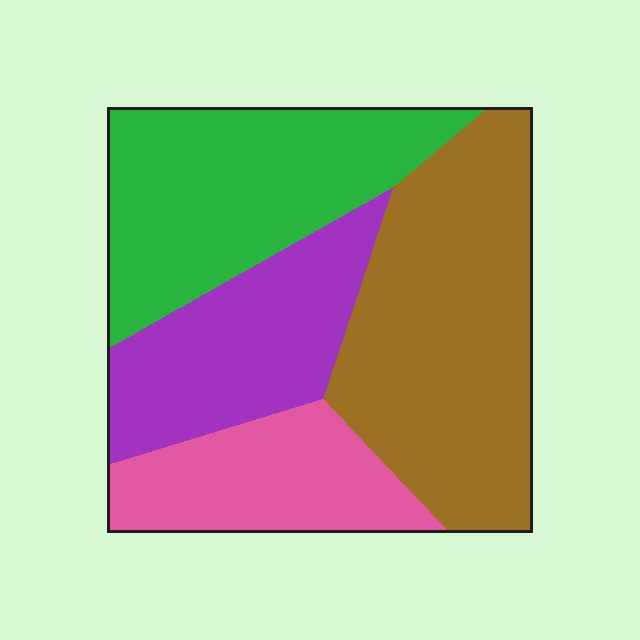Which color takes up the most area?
Brown, at roughly 35%.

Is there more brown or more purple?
Brown.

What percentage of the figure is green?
Green takes up between a quarter and a half of the figure.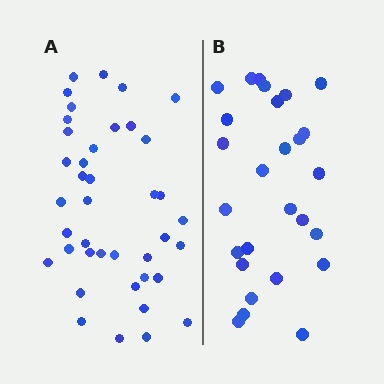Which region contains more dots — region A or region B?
Region A (the left region) has more dots.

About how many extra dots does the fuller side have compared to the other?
Region A has approximately 15 more dots than region B.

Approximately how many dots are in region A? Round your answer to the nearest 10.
About 40 dots.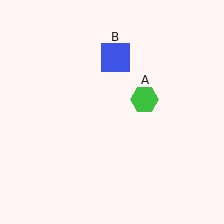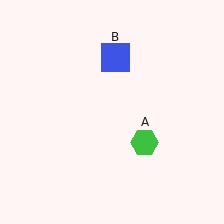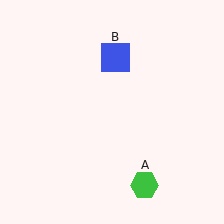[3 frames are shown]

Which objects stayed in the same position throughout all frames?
Blue square (object B) remained stationary.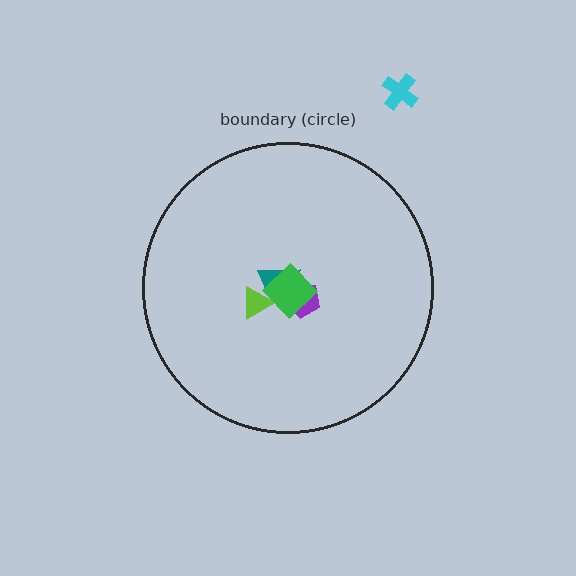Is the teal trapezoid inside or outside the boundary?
Inside.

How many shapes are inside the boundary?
4 inside, 1 outside.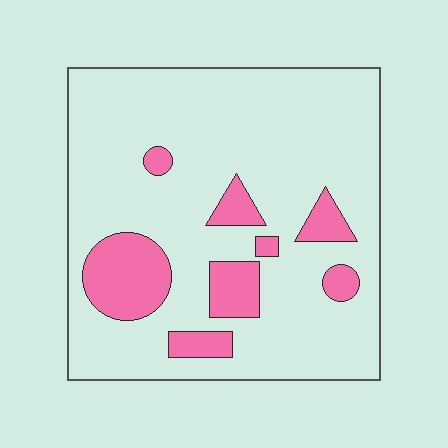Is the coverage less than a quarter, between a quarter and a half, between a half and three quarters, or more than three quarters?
Less than a quarter.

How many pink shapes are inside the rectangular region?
8.